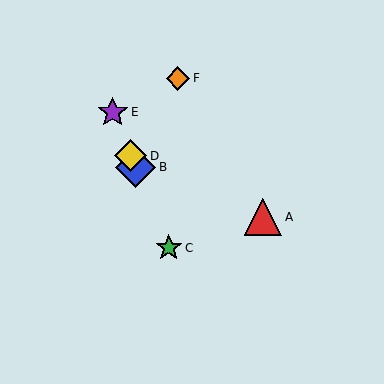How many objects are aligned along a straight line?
4 objects (B, C, D, E) are aligned along a straight line.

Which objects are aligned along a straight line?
Objects B, C, D, E are aligned along a straight line.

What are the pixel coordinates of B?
Object B is at (135, 167).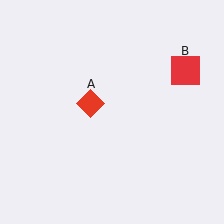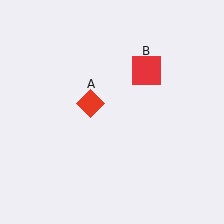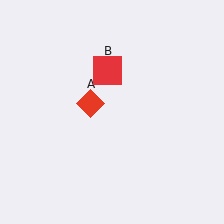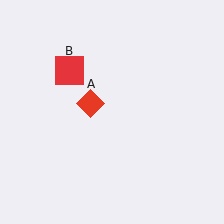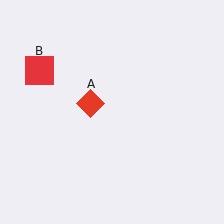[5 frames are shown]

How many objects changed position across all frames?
1 object changed position: red square (object B).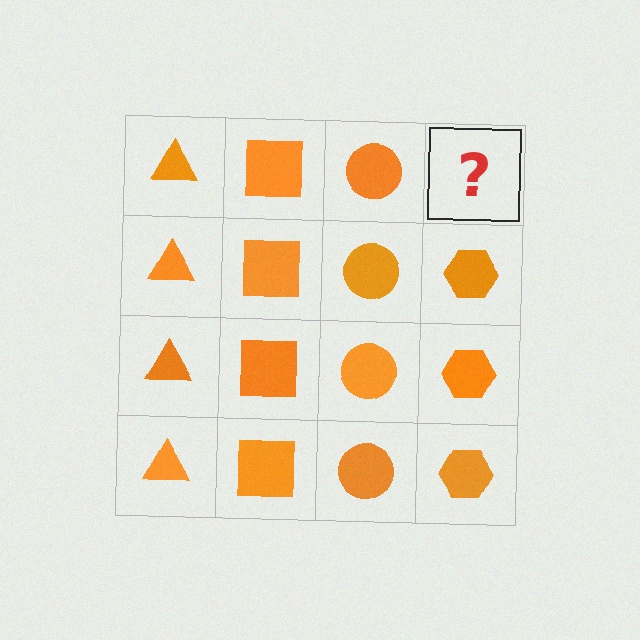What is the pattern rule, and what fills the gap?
The rule is that each column has a consistent shape. The gap should be filled with an orange hexagon.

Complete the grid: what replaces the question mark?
The question mark should be replaced with an orange hexagon.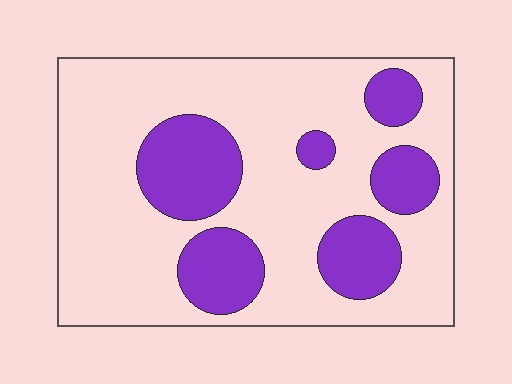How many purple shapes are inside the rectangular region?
6.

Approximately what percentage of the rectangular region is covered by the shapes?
Approximately 25%.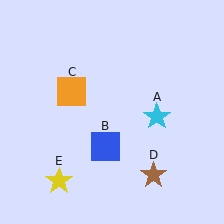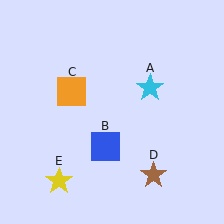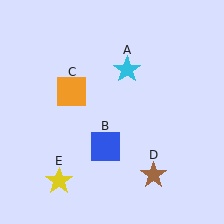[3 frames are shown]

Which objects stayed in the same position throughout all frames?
Blue square (object B) and orange square (object C) and brown star (object D) and yellow star (object E) remained stationary.